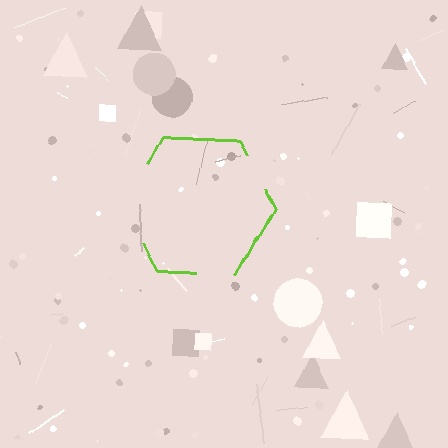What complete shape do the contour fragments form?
The contour fragments form a hexagon.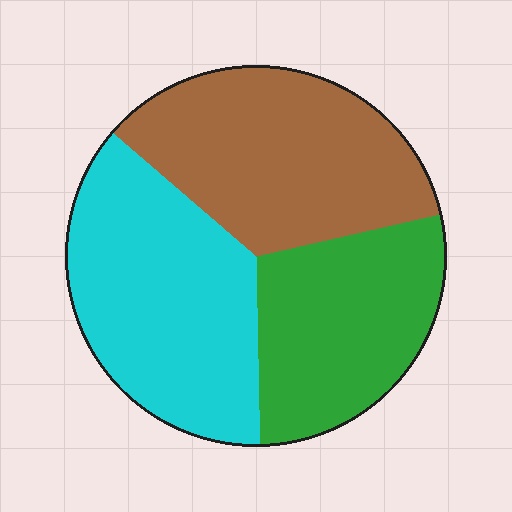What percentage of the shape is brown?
Brown covers about 35% of the shape.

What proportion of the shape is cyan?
Cyan covers roughly 35% of the shape.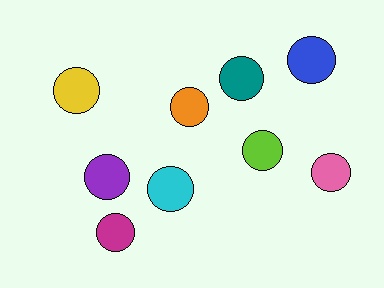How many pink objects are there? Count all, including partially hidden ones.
There is 1 pink object.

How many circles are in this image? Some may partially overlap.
There are 9 circles.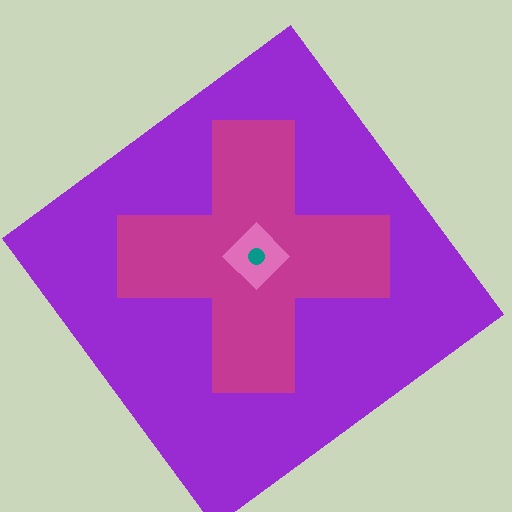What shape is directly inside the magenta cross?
The pink diamond.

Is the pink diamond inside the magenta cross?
Yes.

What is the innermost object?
The teal circle.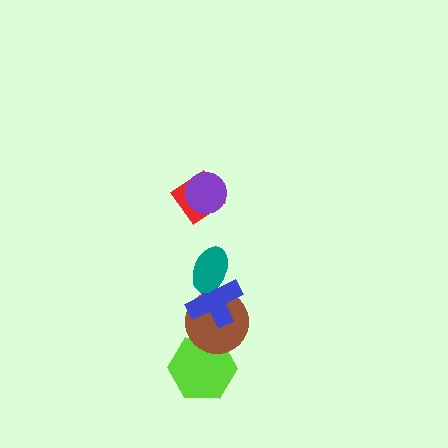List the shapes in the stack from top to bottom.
From top to bottom: the purple circle, the red diamond, the teal ellipse, the blue cross, the brown circle, the lime hexagon.